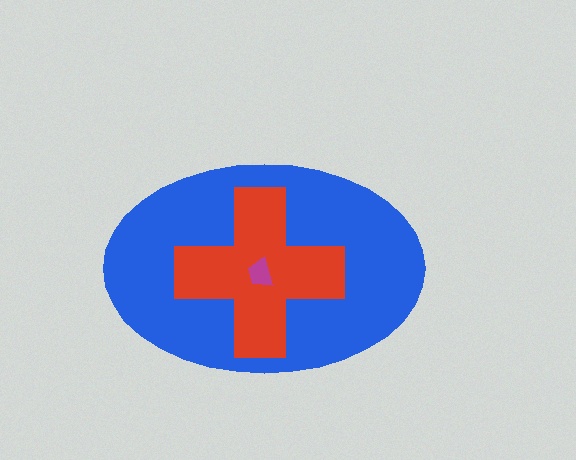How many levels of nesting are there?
3.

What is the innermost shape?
The magenta trapezoid.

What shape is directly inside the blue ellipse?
The red cross.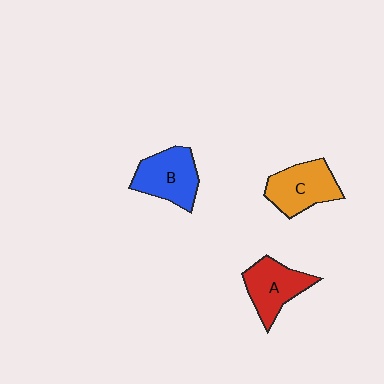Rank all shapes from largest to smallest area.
From largest to smallest: B (blue), C (orange), A (red).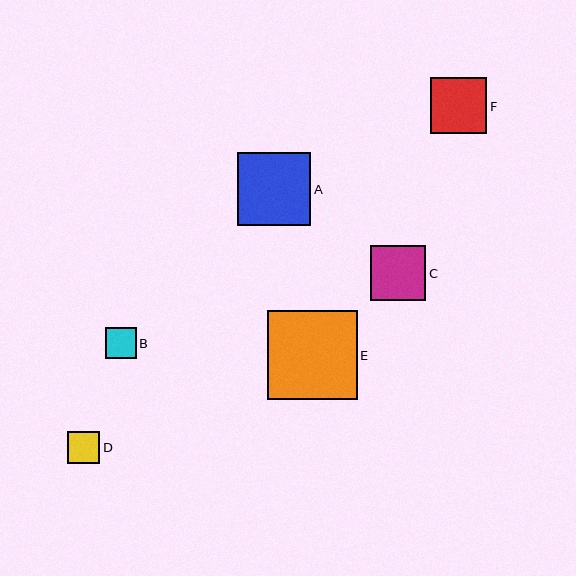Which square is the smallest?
Square B is the smallest with a size of approximately 31 pixels.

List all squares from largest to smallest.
From largest to smallest: E, A, F, C, D, B.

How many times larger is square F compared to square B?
Square F is approximately 1.8 times the size of square B.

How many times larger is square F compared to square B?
Square F is approximately 1.8 times the size of square B.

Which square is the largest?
Square E is the largest with a size of approximately 89 pixels.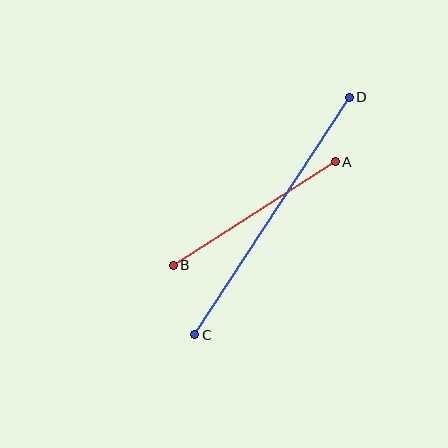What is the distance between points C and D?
The distance is approximately 283 pixels.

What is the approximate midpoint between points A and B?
The midpoint is at approximately (254, 214) pixels.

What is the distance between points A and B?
The distance is approximately 192 pixels.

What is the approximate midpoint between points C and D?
The midpoint is at approximately (272, 216) pixels.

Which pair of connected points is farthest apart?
Points C and D are farthest apart.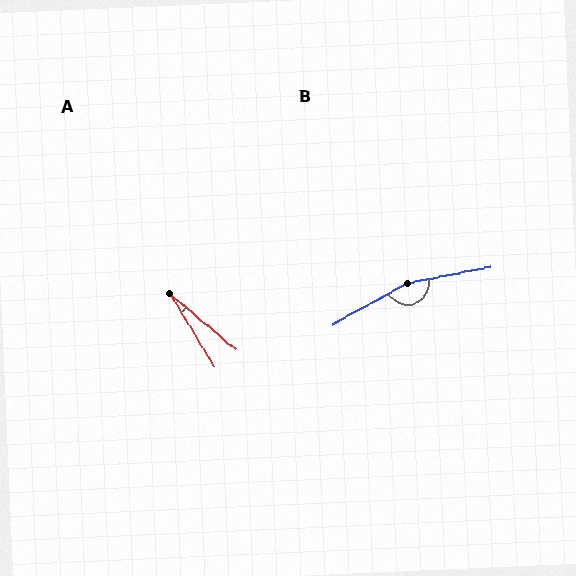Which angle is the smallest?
A, at approximately 19 degrees.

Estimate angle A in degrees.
Approximately 19 degrees.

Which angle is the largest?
B, at approximately 162 degrees.